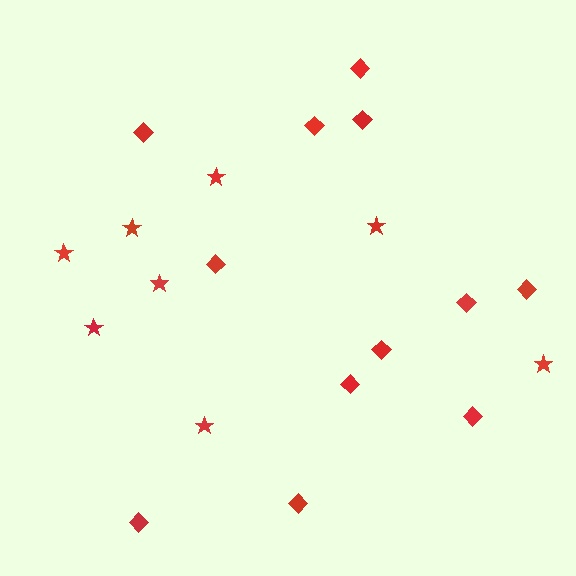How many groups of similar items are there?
There are 2 groups: one group of diamonds (12) and one group of stars (8).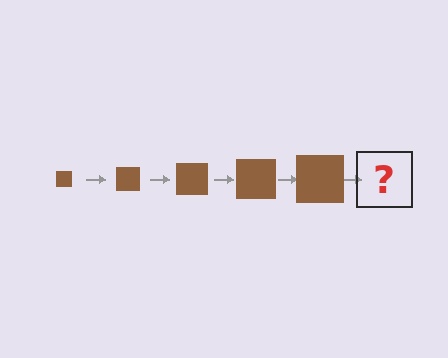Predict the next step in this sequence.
The next step is a brown square, larger than the previous one.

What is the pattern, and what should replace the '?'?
The pattern is that the square gets progressively larger each step. The '?' should be a brown square, larger than the previous one.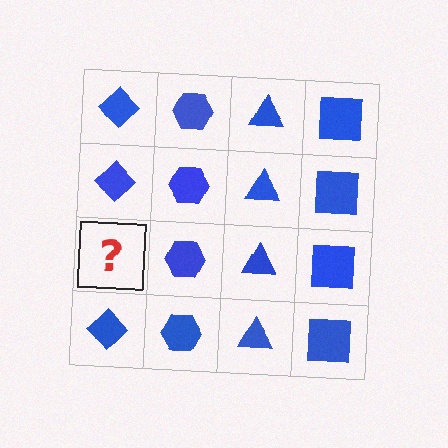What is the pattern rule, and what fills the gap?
The rule is that each column has a consistent shape. The gap should be filled with a blue diamond.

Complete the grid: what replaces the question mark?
The question mark should be replaced with a blue diamond.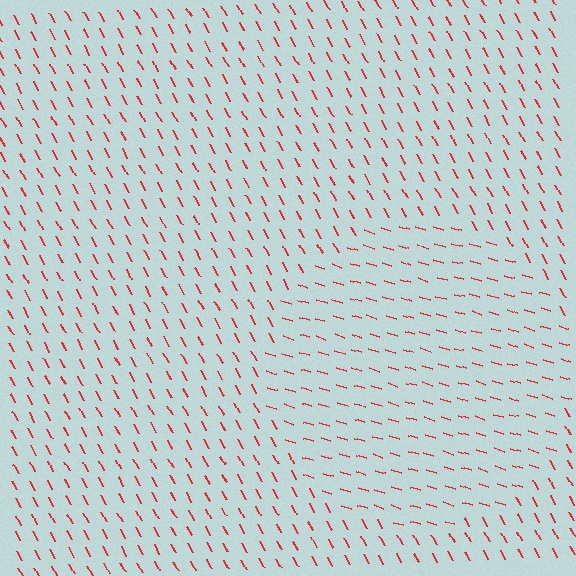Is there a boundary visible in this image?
Yes, there is a texture boundary formed by a change in line orientation.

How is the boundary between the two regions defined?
The boundary is defined purely by a change in line orientation (approximately 45 degrees difference). All lines are the same color and thickness.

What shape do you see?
I see a circle.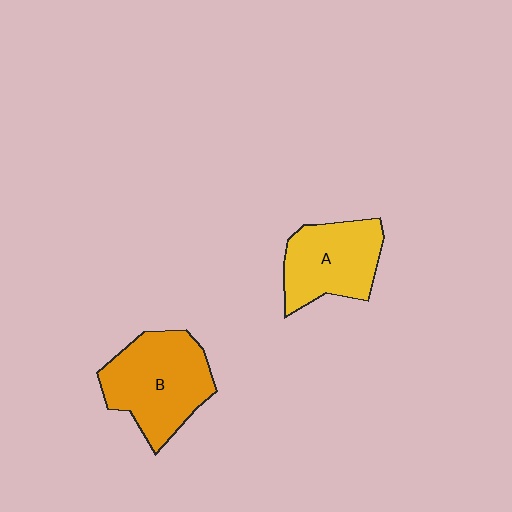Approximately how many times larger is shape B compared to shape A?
Approximately 1.3 times.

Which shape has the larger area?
Shape B (orange).